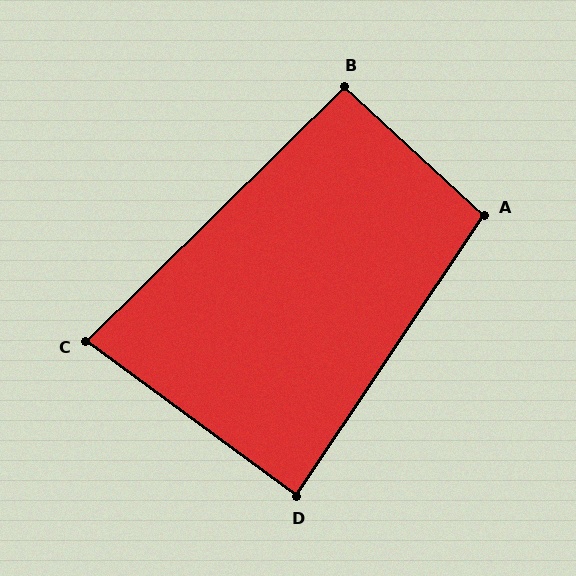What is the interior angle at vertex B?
Approximately 93 degrees (approximately right).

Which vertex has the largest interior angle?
A, at approximately 99 degrees.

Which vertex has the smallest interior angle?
C, at approximately 81 degrees.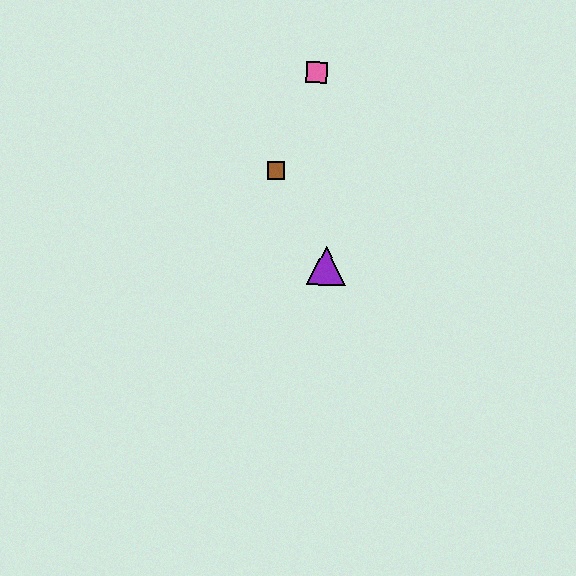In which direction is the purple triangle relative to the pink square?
The purple triangle is below the pink square.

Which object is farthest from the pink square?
The purple triangle is farthest from the pink square.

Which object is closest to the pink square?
The brown square is closest to the pink square.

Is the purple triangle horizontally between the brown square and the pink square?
No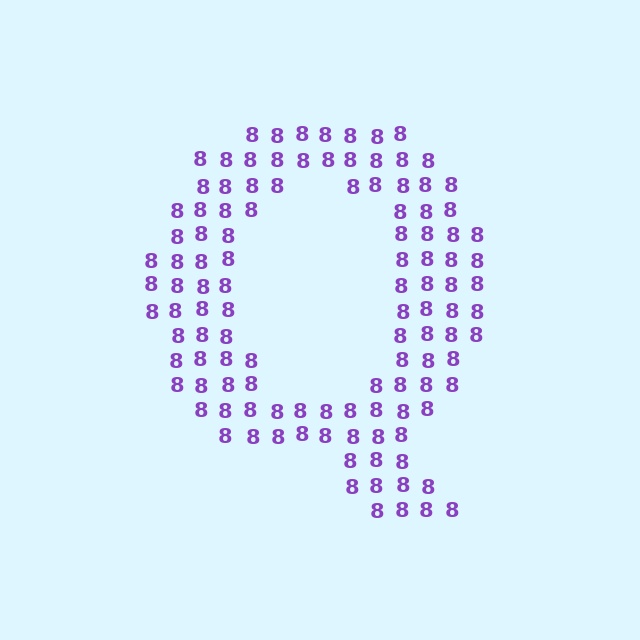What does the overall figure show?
The overall figure shows the letter Q.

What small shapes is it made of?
It is made of small digit 8's.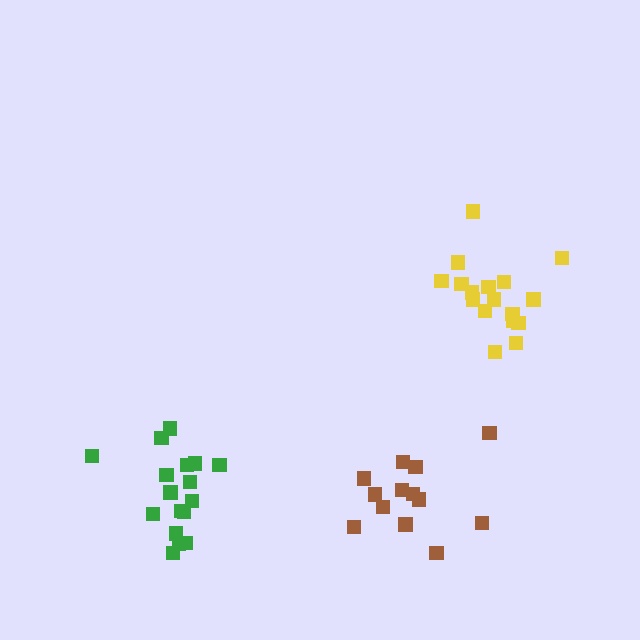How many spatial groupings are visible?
There are 3 spatial groupings.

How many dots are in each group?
Group 1: 17 dots, Group 2: 17 dots, Group 3: 13 dots (47 total).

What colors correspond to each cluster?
The clusters are colored: yellow, green, brown.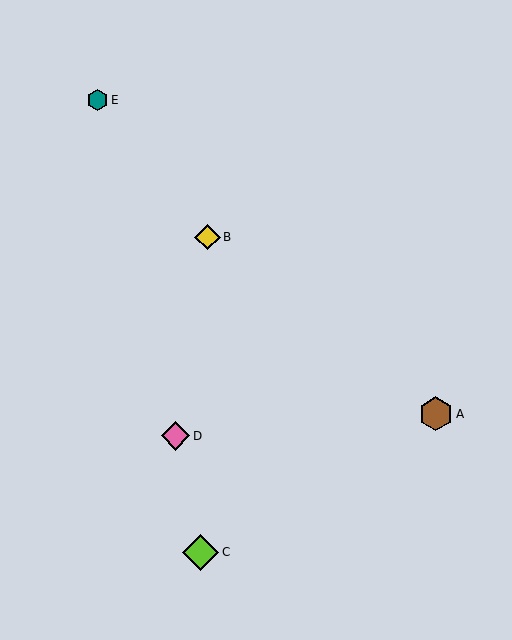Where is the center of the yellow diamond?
The center of the yellow diamond is at (208, 237).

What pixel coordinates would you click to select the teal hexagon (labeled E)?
Click at (98, 100) to select the teal hexagon E.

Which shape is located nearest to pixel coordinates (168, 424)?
The pink diamond (labeled D) at (175, 436) is nearest to that location.